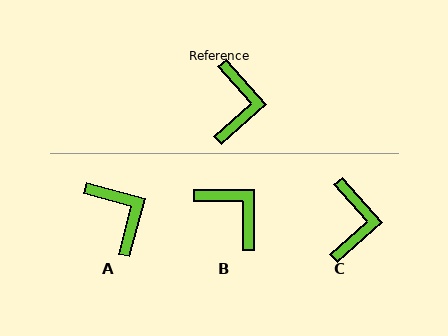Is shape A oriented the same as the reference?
No, it is off by about 34 degrees.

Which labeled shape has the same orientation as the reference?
C.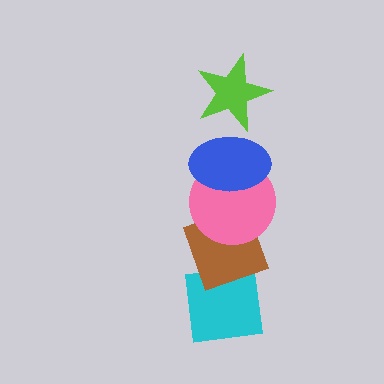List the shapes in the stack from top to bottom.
From top to bottom: the lime star, the blue ellipse, the pink circle, the brown diamond, the cyan square.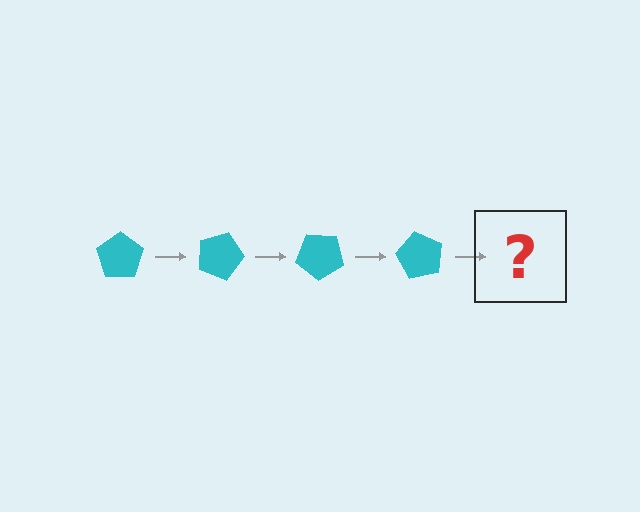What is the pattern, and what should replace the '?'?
The pattern is that the pentagon rotates 20 degrees each step. The '?' should be a cyan pentagon rotated 80 degrees.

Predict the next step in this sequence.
The next step is a cyan pentagon rotated 80 degrees.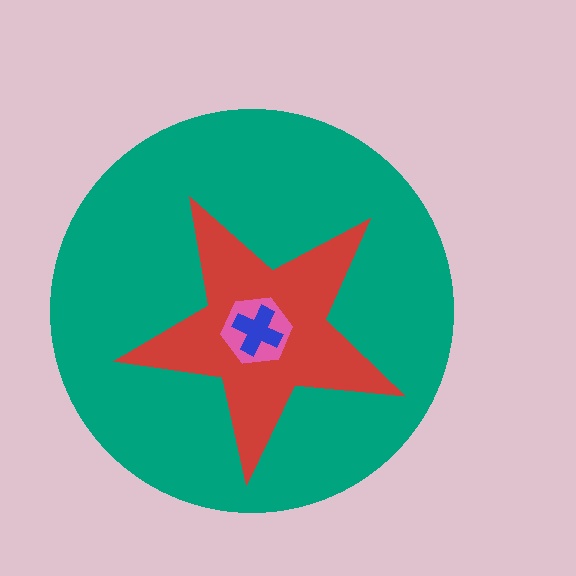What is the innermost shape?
The blue cross.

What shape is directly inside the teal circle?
The red star.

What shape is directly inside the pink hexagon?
The blue cross.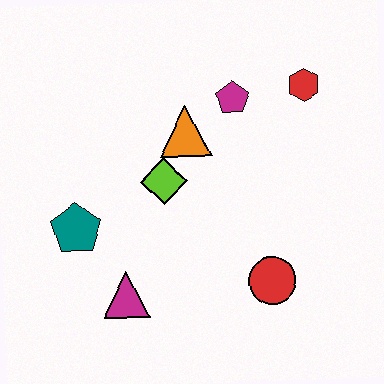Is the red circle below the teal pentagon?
Yes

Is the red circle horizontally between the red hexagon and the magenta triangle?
Yes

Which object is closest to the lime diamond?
The orange triangle is closest to the lime diamond.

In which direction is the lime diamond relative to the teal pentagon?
The lime diamond is to the right of the teal pentagon.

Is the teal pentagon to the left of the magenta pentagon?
Yes